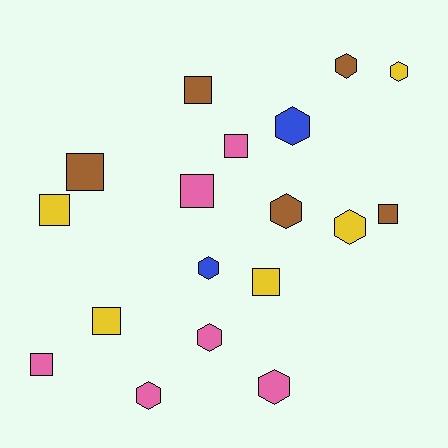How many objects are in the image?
There are 18 objects.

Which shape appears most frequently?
Hexagon, with 9 objects.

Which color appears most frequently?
Pink, with 6 objects.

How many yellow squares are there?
There are 3 yellow squares.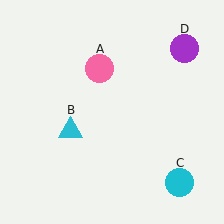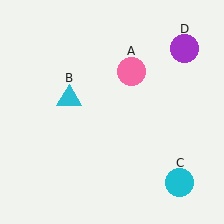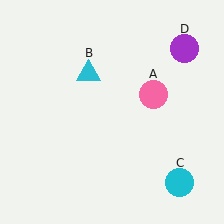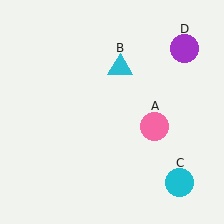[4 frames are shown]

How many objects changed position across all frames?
2 objects changed position: pink circle (object A), cyan triangle (object B).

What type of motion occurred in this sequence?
The pink circle (object A), cyan triangle (object B) rotated clockwise around the center of the scene.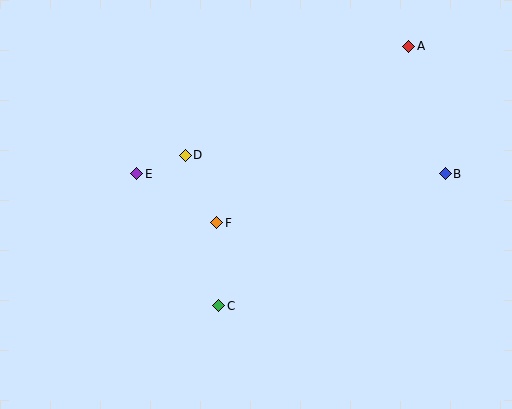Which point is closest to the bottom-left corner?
Point C is closest to the bottom-left corner.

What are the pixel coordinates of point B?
Point B is at (445, 174).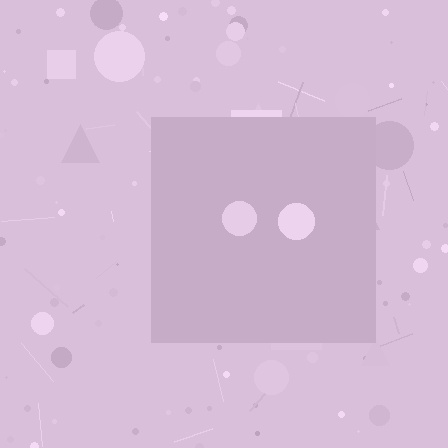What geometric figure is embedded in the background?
A square is embedded in the background.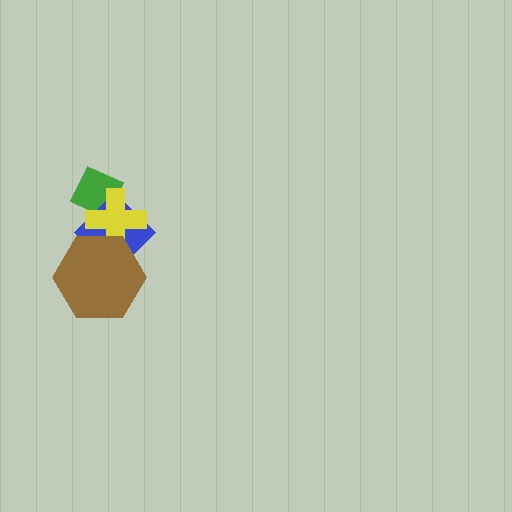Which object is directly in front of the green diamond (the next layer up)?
The blue diamond is directly in front of the green diamond.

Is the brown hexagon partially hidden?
No, no other shape covers it.